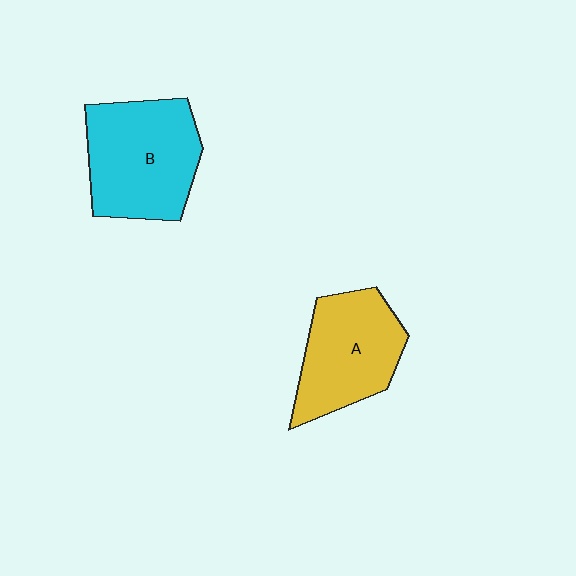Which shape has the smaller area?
Shape A (yellow).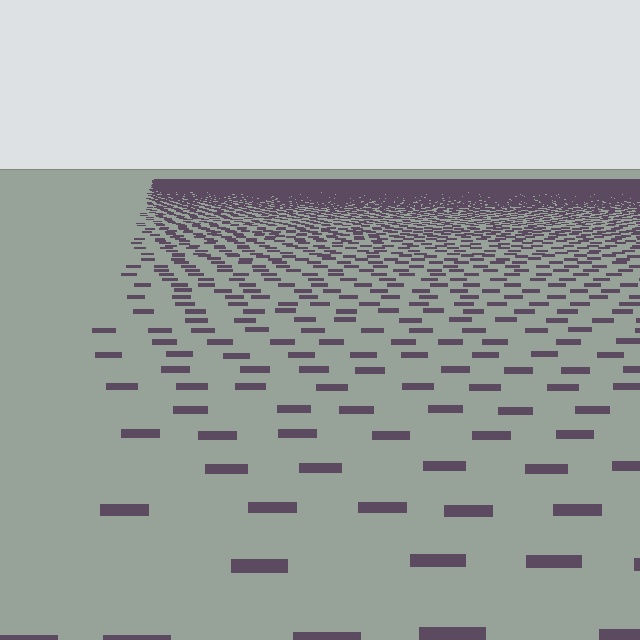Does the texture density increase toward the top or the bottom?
Density increases toward the top.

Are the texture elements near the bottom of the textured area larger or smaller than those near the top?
Larger. Near the bottom, elements are closer to the viewer and appear at a bigger on-screen size.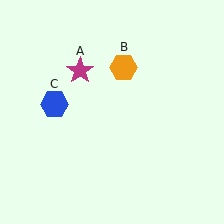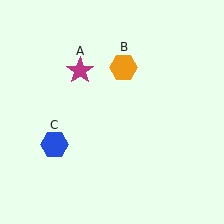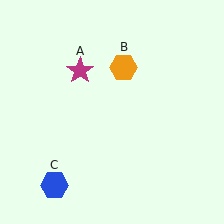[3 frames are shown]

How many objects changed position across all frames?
1 object changed position: blue hexagon (object C).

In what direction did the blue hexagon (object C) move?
The blue hexagon (object C) moved down.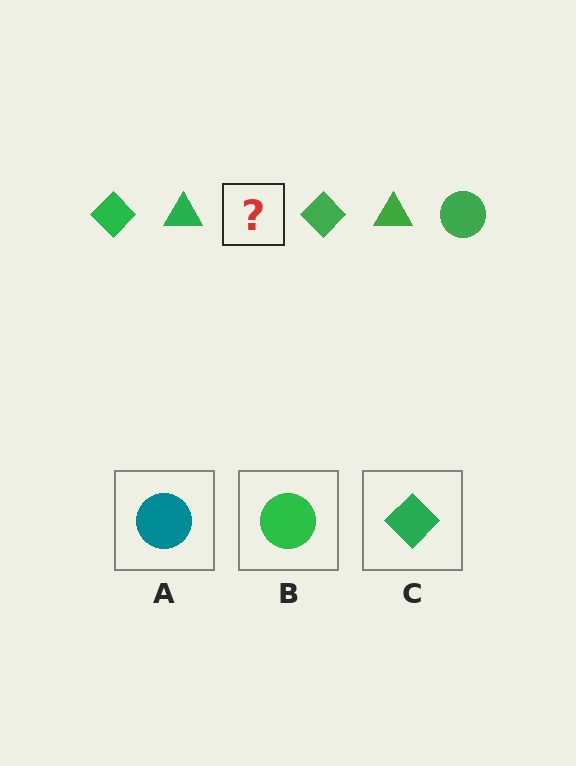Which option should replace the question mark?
Option B.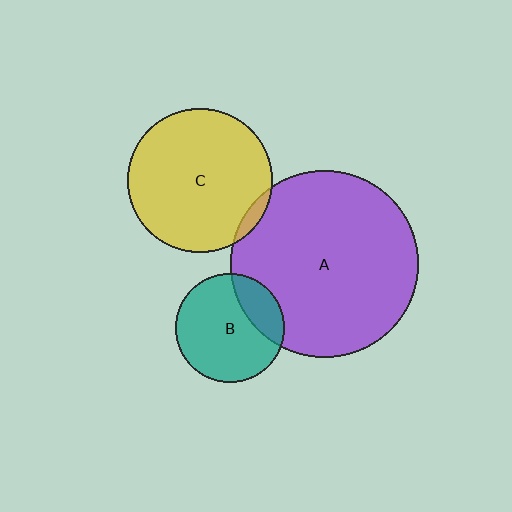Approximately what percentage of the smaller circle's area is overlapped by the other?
Approximately 25%.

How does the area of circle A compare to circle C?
Approximately 1.7 times.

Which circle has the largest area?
Circle A (purple).